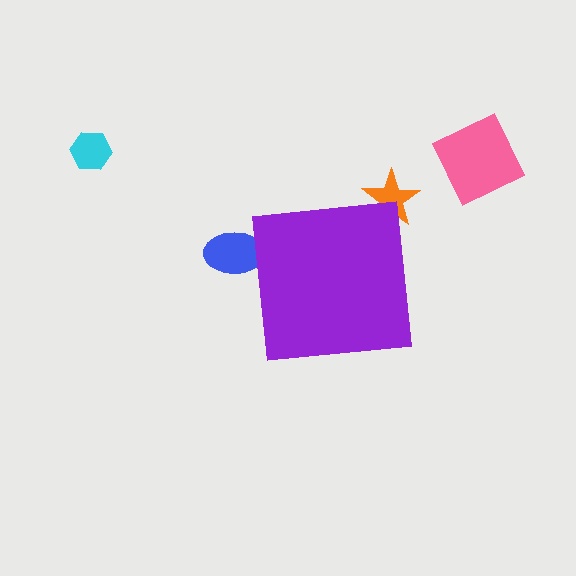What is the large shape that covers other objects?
A purple square.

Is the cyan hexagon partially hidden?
No, the cyan hexagon is fully visible.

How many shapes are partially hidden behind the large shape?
2 shapes are partially hidden.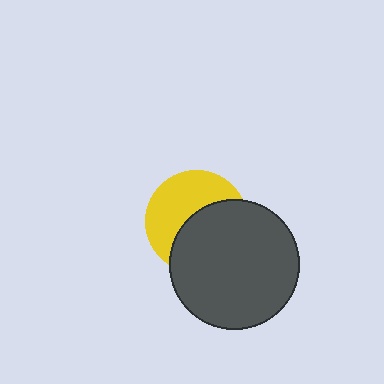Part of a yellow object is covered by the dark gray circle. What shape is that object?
It is a circle.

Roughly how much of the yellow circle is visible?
About half of it is visible (roughly 49%).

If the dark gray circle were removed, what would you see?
You would see the complete yellow circle.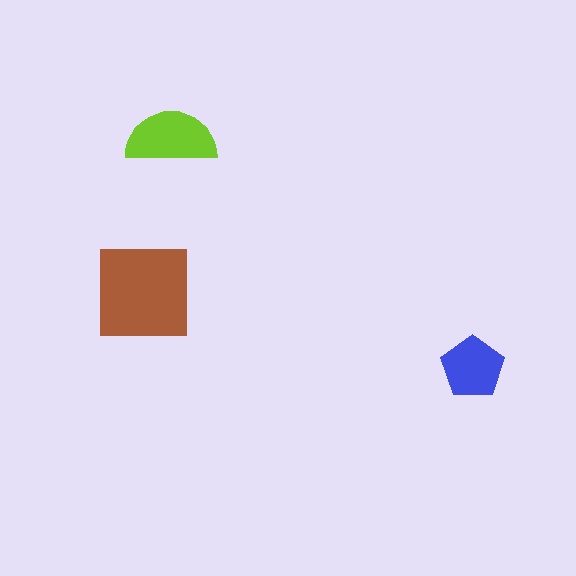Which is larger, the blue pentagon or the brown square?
The brown square.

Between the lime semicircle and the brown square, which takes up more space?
The brown square.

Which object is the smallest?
The blue pentagon.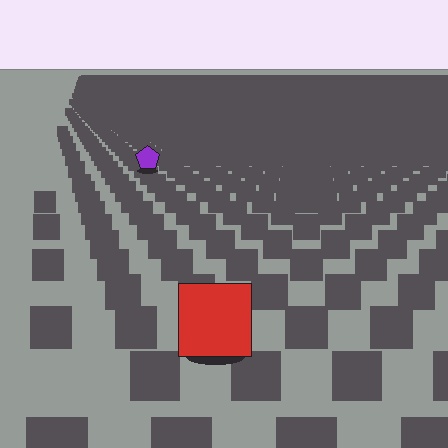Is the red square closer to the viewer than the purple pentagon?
Yes. The red square is closer — you can tell from the texture gradient: the ground texture is coarser near it.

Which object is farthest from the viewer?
The purple pentagon is farthest from the viewer. It appears smaller and the ground texture around it is denser.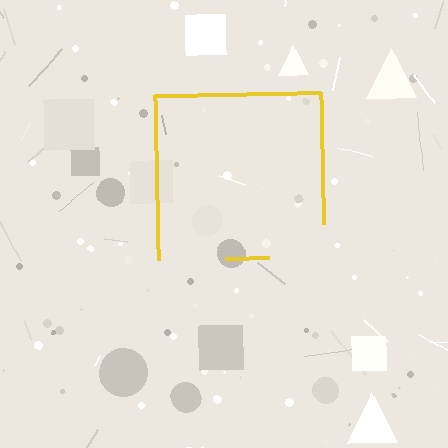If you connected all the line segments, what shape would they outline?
They would outline a square.